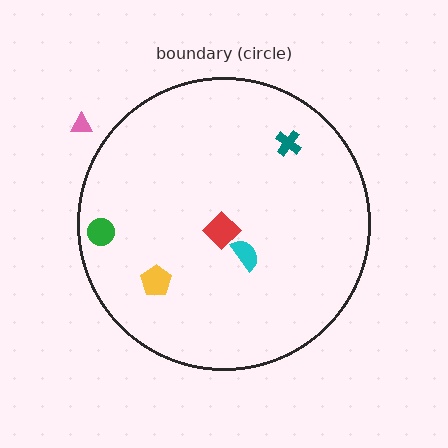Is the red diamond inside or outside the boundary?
Inside.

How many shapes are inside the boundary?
5 inside, 1 outside.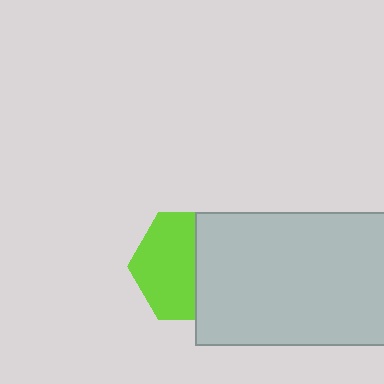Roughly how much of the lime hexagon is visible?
About half of it is visible (roughly 56%).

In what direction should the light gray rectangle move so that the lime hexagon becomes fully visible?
The light gray rectangle should move right. That is the shortest direction to clear the overlap and leave the lime hexagon fully visible.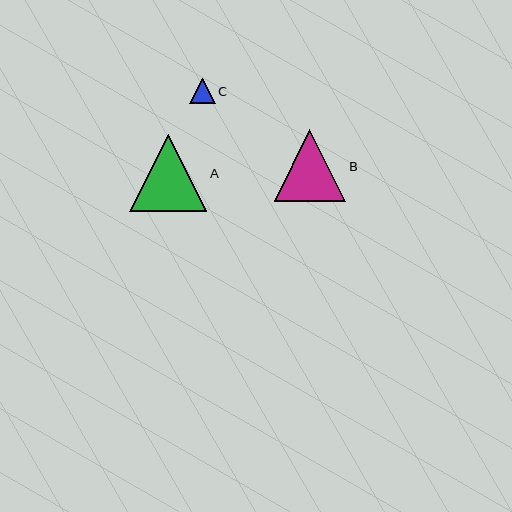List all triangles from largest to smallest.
From largest to smallest: A, B, C.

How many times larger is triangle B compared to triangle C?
Triangle B is approximately 2.8 times the size of triangle C.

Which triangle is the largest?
Triangle A is the largest with a size of approximately 77 pixels.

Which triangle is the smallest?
Triangle C is the smallest with a size of approximately 25 pixels.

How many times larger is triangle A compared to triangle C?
Triangle A is approximately 3.0 times the size of triangle C.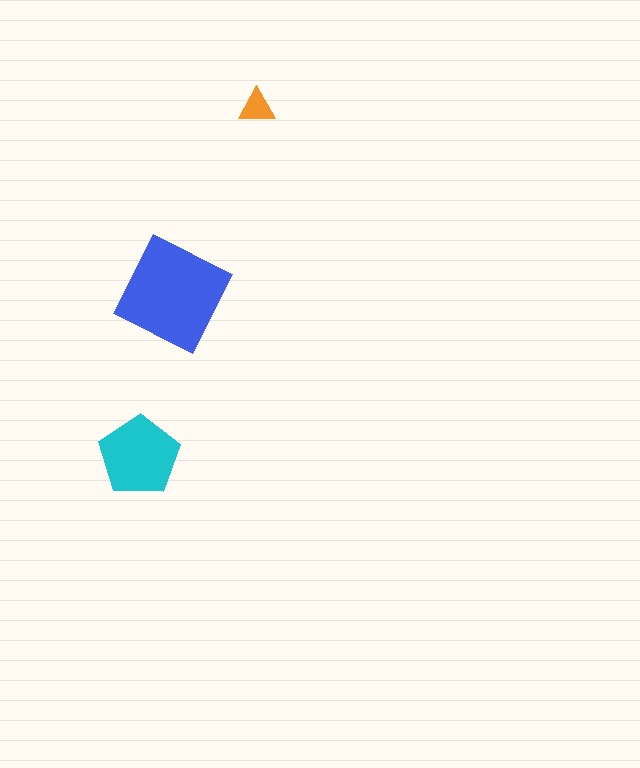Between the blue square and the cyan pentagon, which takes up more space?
The blue square.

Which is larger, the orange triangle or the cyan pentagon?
The cyan pentagon.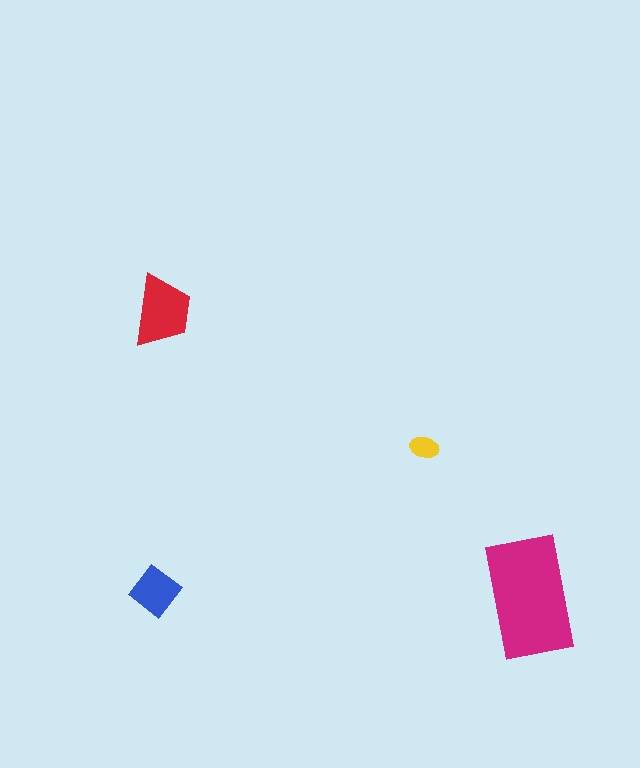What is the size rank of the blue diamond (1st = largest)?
3rd.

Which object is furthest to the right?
The magenta rectangle is rightmost.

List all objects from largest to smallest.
The magenta rectangle, the red trapezoid, the blue diamond, the yellow ellipse.